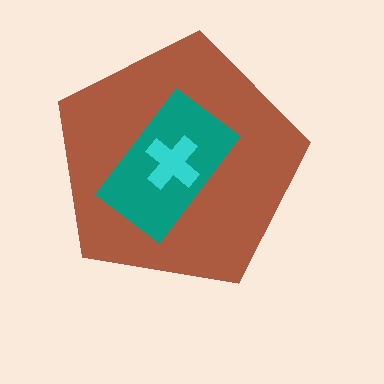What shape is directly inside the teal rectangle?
The cyan cross.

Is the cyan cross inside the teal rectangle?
Yes.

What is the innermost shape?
The cyan cross.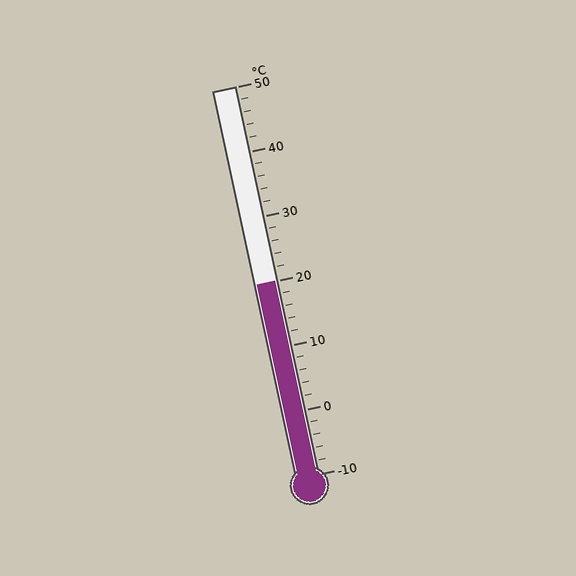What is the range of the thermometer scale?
The thermometer scale ranges from -10°C to 50°C.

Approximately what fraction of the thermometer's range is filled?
The thermometer is filled to approximately 50% of its range.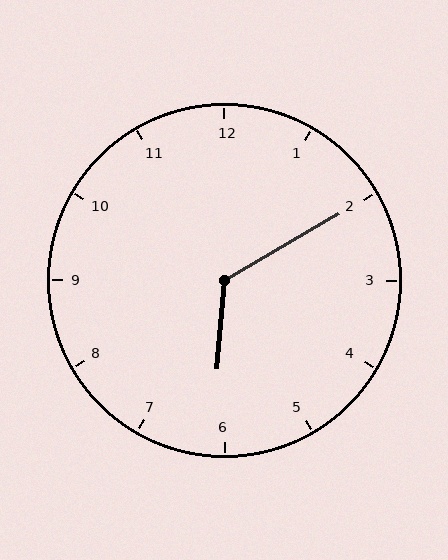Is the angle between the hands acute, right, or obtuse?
It is obtuse.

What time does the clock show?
6:10.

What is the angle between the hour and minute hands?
Approximately 125 degrees.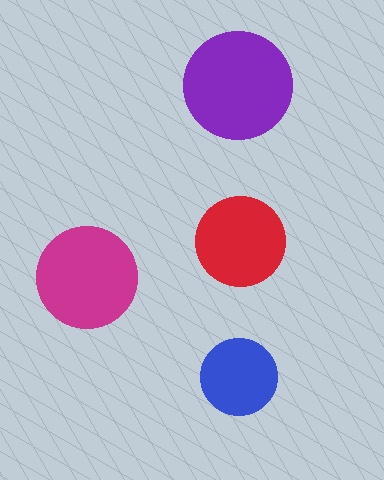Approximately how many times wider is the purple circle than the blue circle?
About 1.5 times wider.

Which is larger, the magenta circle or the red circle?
The magenta one.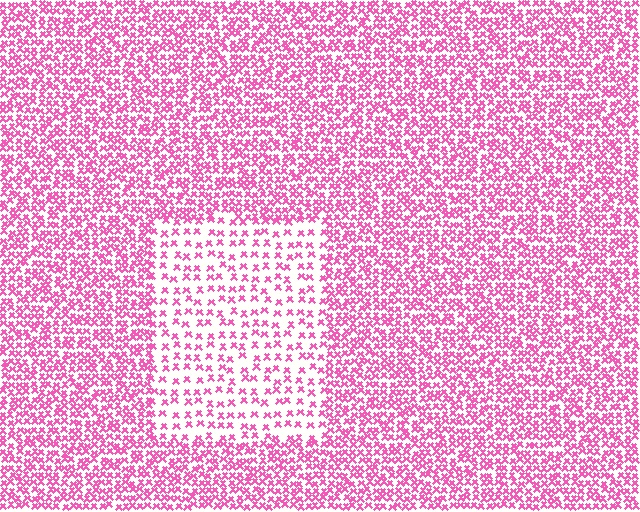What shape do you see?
I see a rectangle.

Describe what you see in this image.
The image contains small pink elements arranged at two different densities. A rectangle-shaped region is visible where the elements are less densely packed than the surrounding area.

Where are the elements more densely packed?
The elements are more densely packed outside the rectangle boundary.